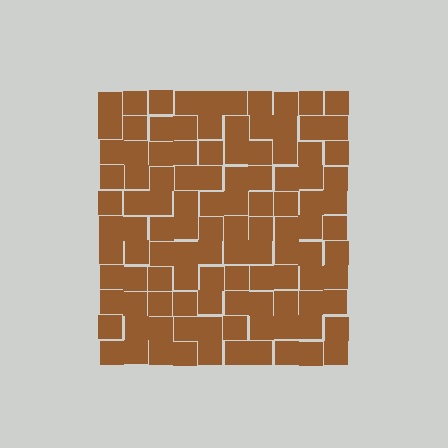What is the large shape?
The large shape is a square.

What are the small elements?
The small elements are squares.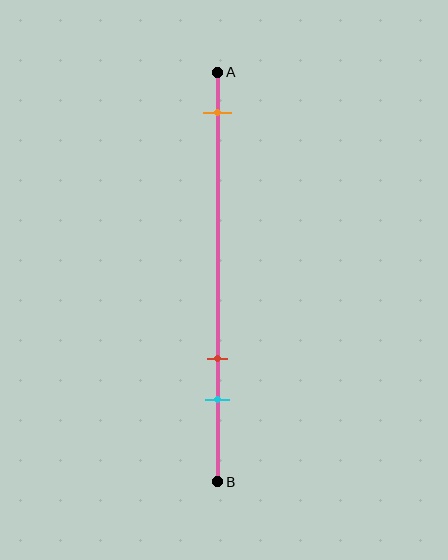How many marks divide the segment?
There are 3 marks dividing the segment.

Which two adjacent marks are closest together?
The red and cyan marks are the closest adjacent pair.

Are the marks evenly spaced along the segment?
No, the marks are not evenly spaced.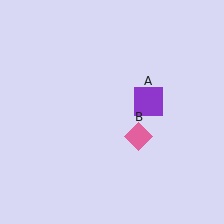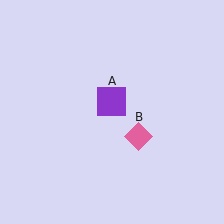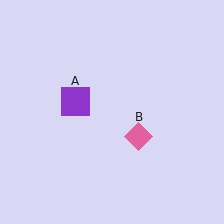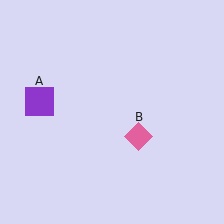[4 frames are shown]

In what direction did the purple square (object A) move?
The purple square (object A) moved left.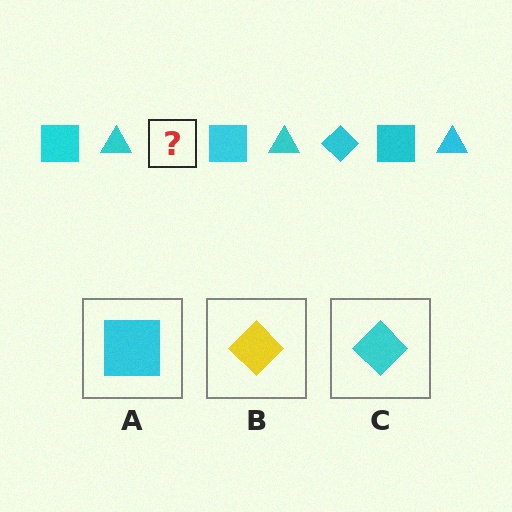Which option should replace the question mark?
Option C.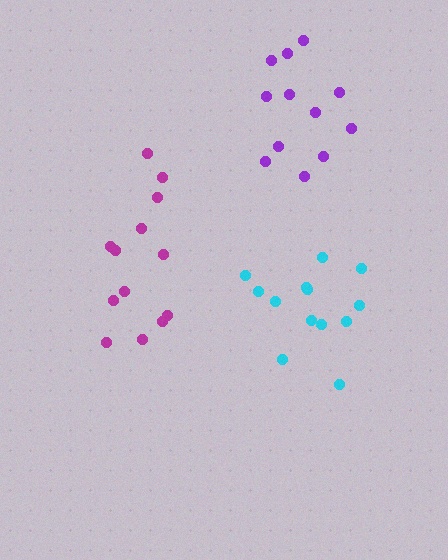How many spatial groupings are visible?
There are 3 spatial groupings.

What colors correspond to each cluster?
The clusters are colored: cyan, magenta, purple.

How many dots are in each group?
Group 1: 13 dots, Group 2: 13 dots, Group 3: 12 dots (38 total).